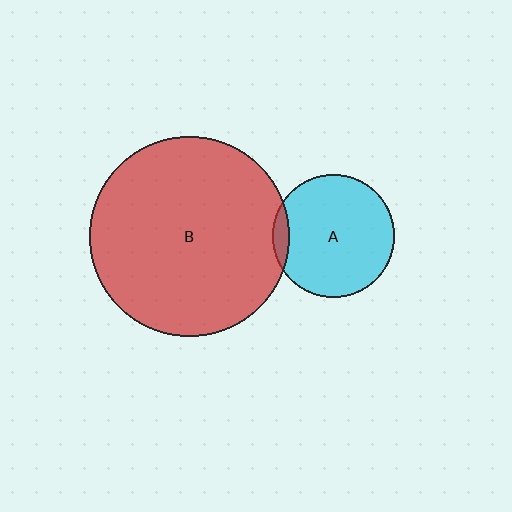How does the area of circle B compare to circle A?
Approximately 2.6 times.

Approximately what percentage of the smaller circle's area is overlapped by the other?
Approximately 5%.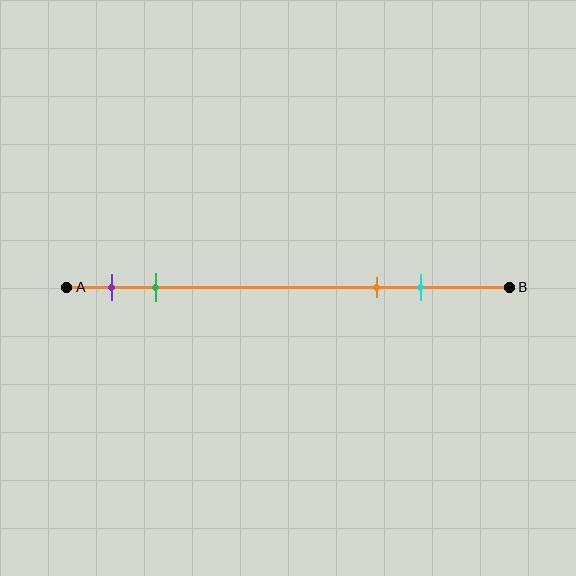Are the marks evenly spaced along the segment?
No, the marks are not evenly spaced.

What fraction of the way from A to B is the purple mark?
The purple mark is approximately 10% (0.1) of the way from A to B.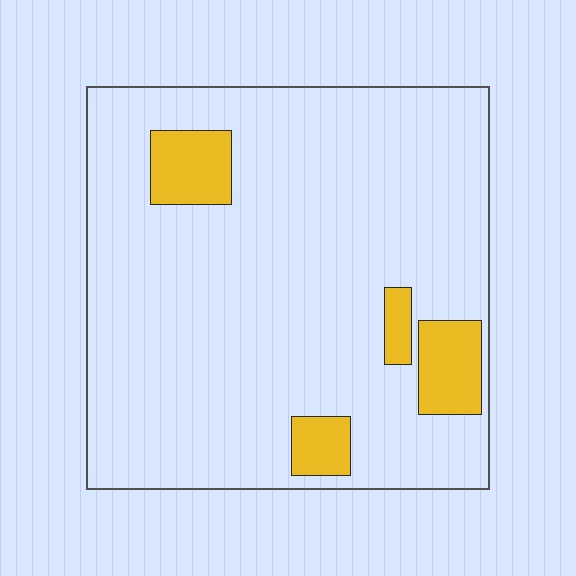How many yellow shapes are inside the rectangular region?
4.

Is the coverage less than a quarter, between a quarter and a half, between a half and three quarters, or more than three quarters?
Less than a quarter.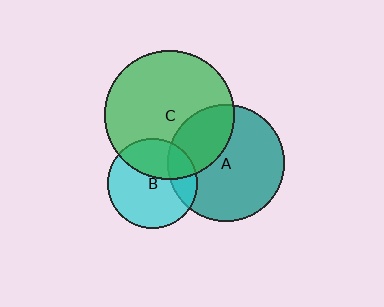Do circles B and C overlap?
Yes.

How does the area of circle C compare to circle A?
Approximately 1.2 times.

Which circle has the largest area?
Circle C (green).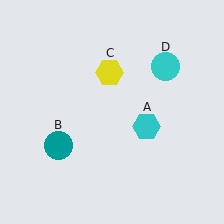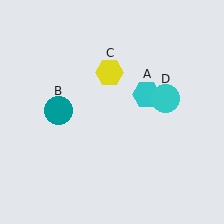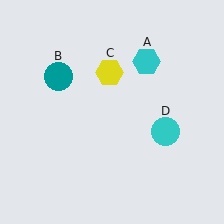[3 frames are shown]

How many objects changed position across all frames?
3 objects changed position: cyan hexagon (object A), teal circle (object B), cyan circle (object D).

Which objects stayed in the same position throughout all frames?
Yellow hexagon (object C) remained stationary.